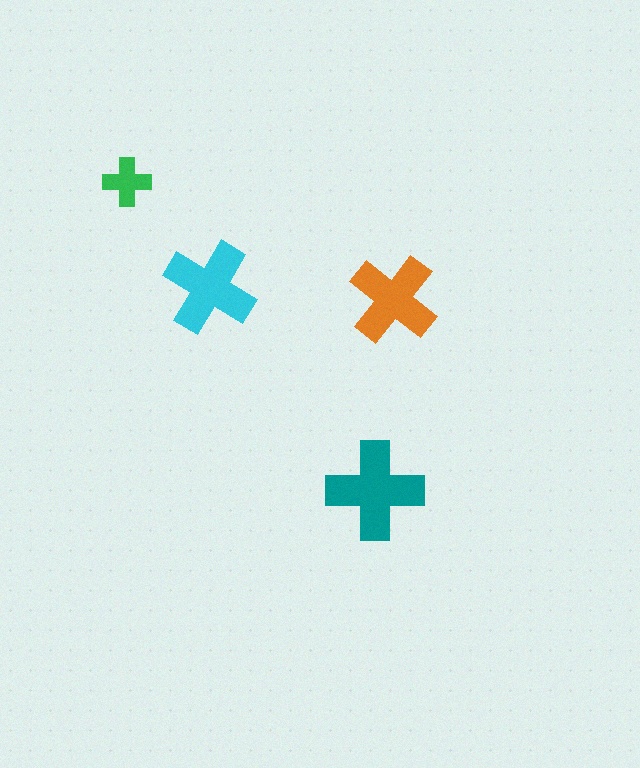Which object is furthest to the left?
The green cross is leftmost.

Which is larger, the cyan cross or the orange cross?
The cyan one.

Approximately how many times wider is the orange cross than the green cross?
About 2 times wider.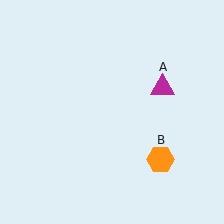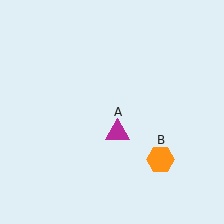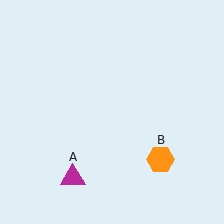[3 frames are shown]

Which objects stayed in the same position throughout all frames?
Orange hexagon (object B) remained stationary.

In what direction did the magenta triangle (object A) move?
The magenta triangle (object A) moved down and to the left.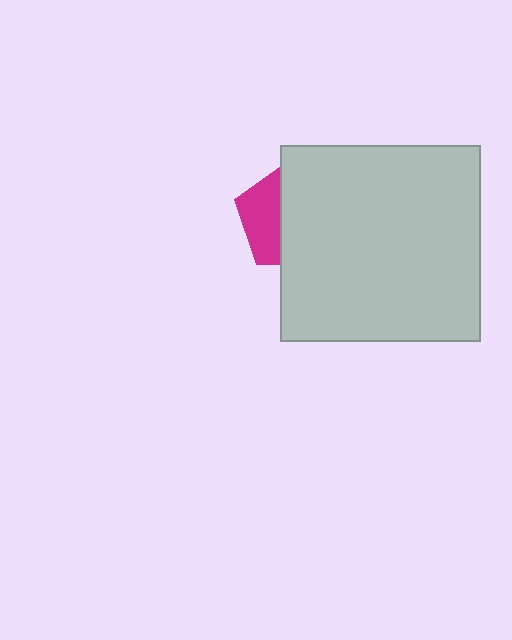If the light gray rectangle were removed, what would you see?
You would see the complete magenta pentagon.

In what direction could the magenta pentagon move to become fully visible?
The magenta pentagon could move left. That would shift it out from behind the light gray rectangle entirely.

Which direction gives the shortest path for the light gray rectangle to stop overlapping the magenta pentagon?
Moving right gives the shortest separation.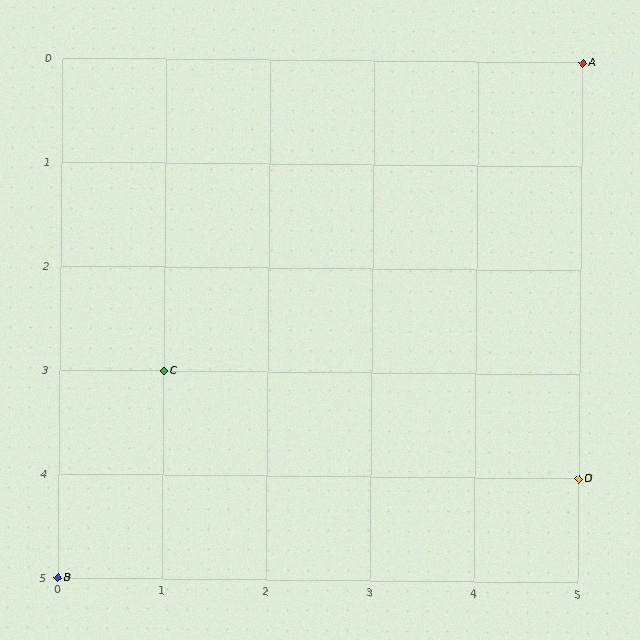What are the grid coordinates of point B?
Point B is at grid coordinates (0, 5).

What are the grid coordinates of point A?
Point A is at grid coordinates (5, 0).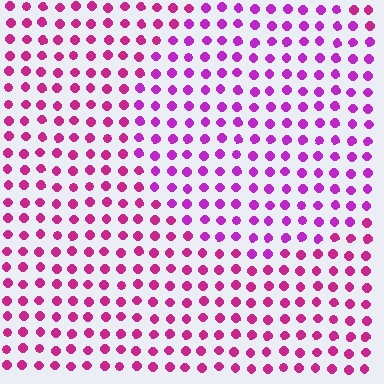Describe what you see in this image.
The image is filled with small magenta elements in a uniform arrangement. A circle-shaped region is visible where the elements are tinted to a slightly different hue, forming a subtle color boundary.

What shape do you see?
I see a circle.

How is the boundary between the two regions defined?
The boundary is defined purely by a slight shift in hue (about 26 degrees). Spacing, size, and orientation are identical on both sides.